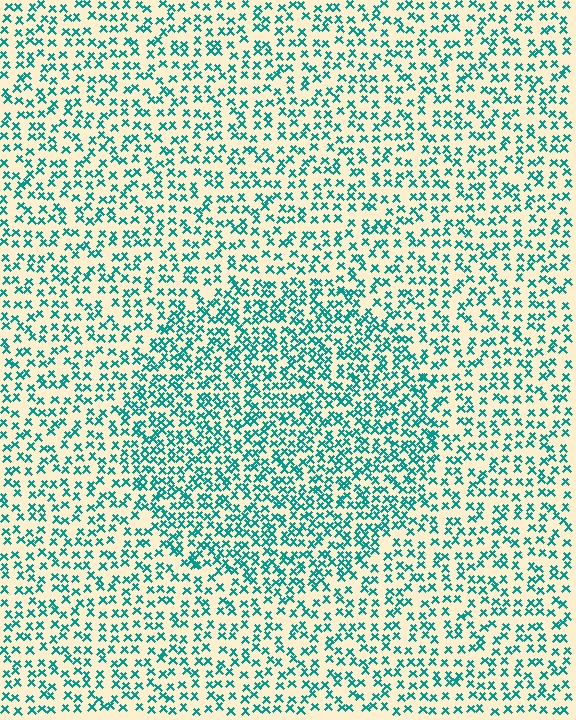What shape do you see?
I see a circle.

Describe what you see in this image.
The image contains small teal elements arranged at two different densities. A circle-shaped region is visible where the elements are more densely packed than the surrounding area.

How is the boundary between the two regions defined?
The boundary is defined by a change in element density (approximately 1.6x ratio). All elements are the same color, size, and shape.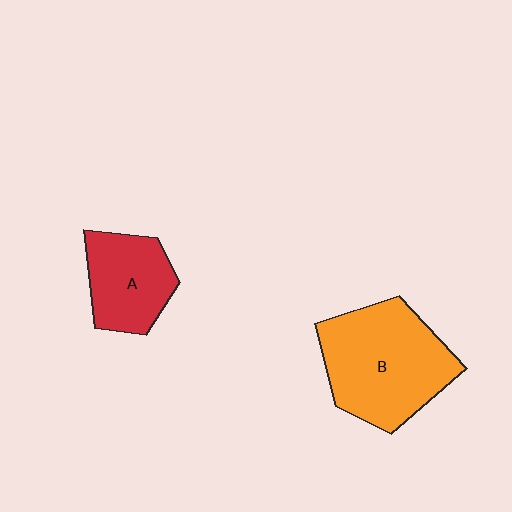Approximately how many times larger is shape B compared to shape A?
Approximately 1.7 times.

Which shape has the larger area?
Shape B (orange).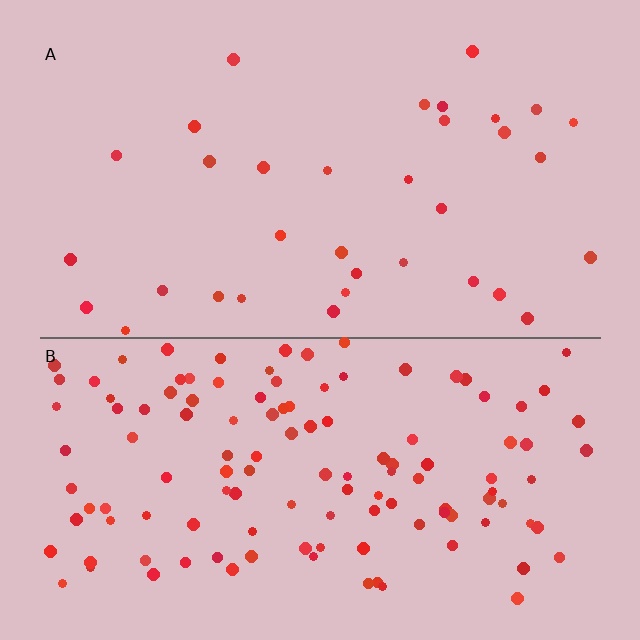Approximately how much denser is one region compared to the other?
Approximately 3.7× — region B over region A.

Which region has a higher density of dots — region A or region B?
B (the bottom).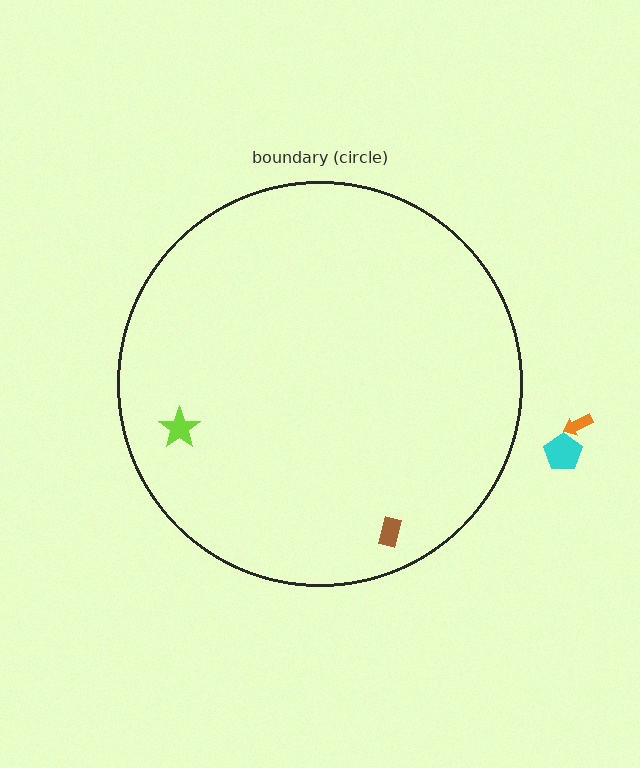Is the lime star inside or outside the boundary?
Inside.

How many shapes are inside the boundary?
2 inside, 2 outside.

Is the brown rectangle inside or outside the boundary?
Inside.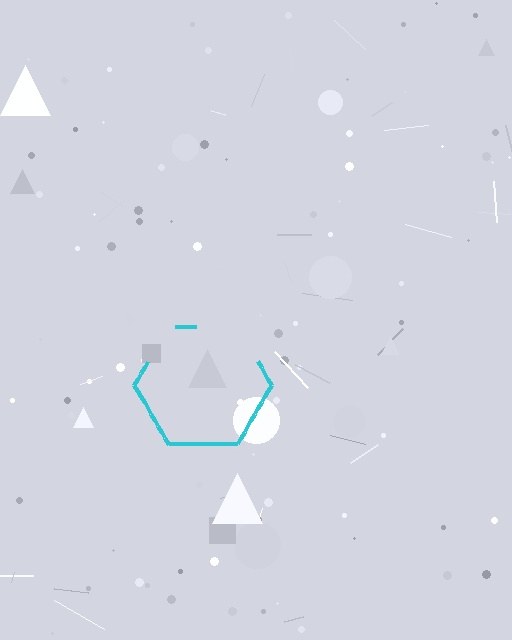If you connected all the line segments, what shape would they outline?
They would outline a hexagon.